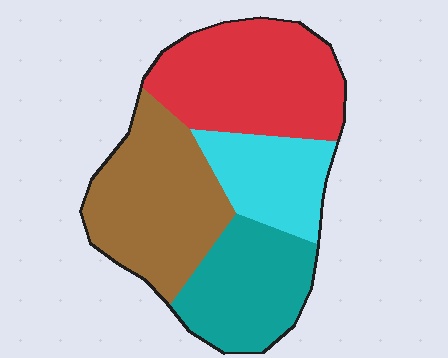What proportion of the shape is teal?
Teal covers 22% of the shape.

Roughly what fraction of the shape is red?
Red covers 31% of the shape.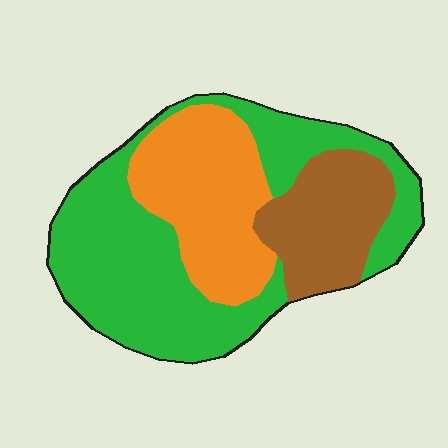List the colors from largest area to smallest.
From largest to smallest: green, orange, brown.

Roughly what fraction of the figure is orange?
Orange takes up about one quarter (1/4) of the figure.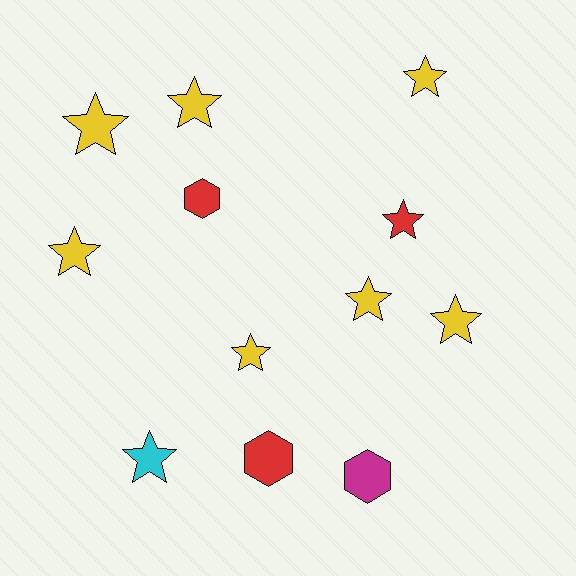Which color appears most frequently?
Yellow, with 7 objects.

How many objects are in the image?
There are 12 objects.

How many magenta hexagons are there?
There is 1 magenta hexagon.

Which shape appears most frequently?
Star, with 9 objects.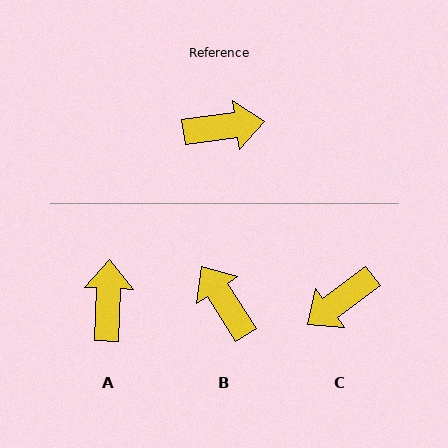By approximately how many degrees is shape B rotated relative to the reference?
Approximately 115 degrees counter-clockwise.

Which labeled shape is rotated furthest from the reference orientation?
C, about 151 degrees away.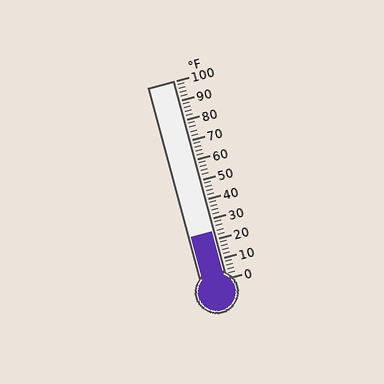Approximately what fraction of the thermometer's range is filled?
The thermometer is filled to approximately 25% of its range.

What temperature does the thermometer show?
The thermometer shows approximately 24°F.